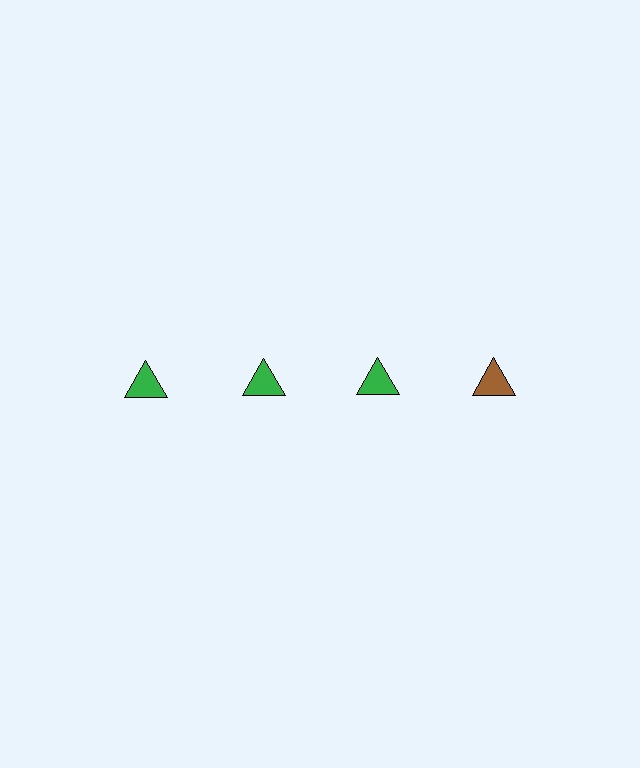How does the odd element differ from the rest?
It has a different color: brown instead of green.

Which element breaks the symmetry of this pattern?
The brown triangle in the top row, second from right column breaks the symmetry. All other shapes are green triangles.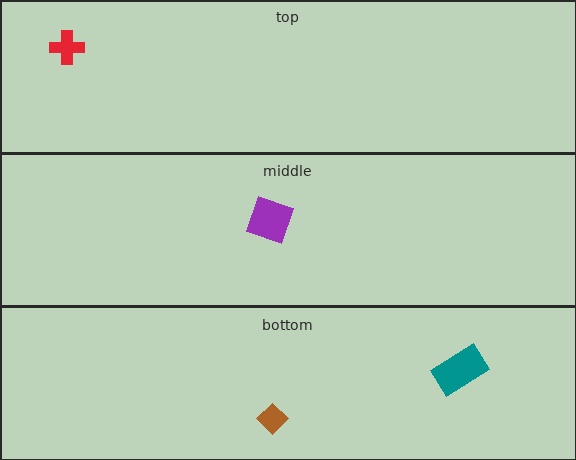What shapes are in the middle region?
The purple square.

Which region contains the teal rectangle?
The bottom region.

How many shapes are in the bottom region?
2.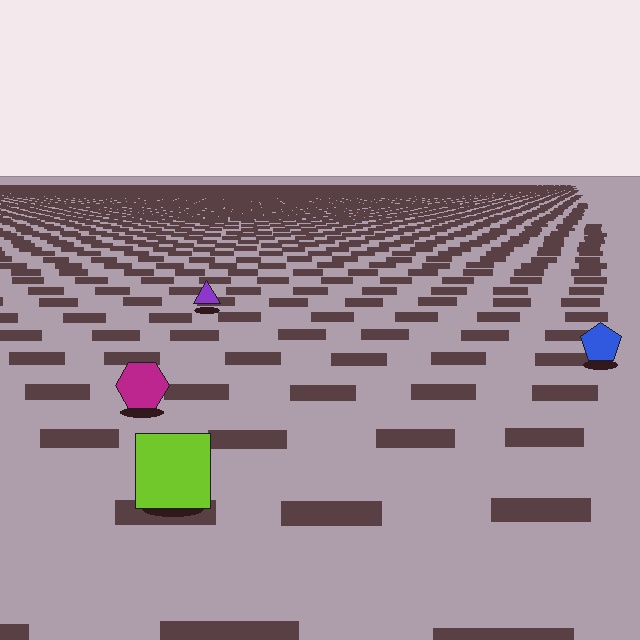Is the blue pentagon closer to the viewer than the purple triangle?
Yes. The blue pentagon is closer — you can tell from the texture gradient: the ground texture is coarser near it.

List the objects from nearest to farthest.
From nearest to farthest: the lime square, the magenta hexagon, the blue pentagon, the purple triangle.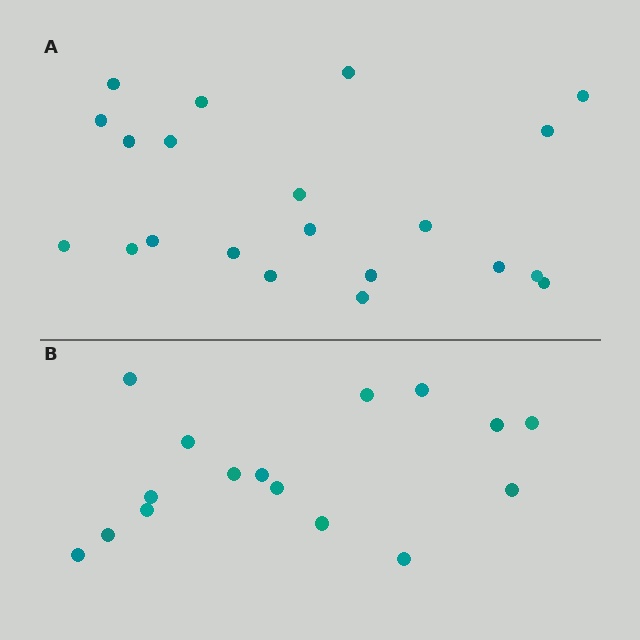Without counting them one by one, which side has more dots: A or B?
Region A (the top region) has more dots.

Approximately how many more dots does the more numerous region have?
Region A has about 5 more dots than region B.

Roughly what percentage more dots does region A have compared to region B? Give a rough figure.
About 30% more.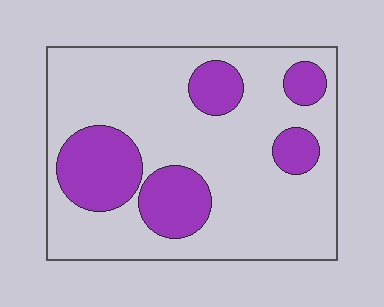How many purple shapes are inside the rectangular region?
5.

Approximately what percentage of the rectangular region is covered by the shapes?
Approximately 25%.